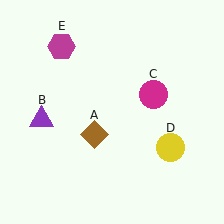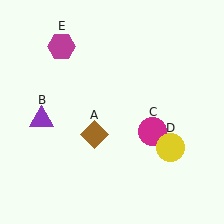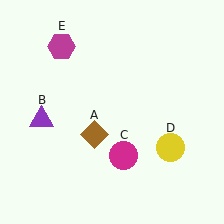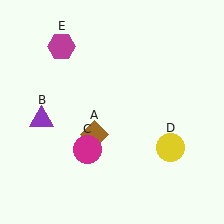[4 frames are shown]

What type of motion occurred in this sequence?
The magenta circle (object C) rotated clockwise around the center of the scene.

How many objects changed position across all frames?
1 object changed position: magenta circle (object C).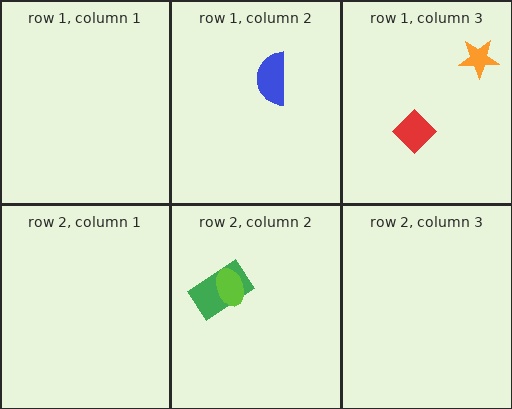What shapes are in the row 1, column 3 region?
The red diamond, the orange star.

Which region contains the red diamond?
The row 1, column 3 region.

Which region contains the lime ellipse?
The row 2, column 2 region.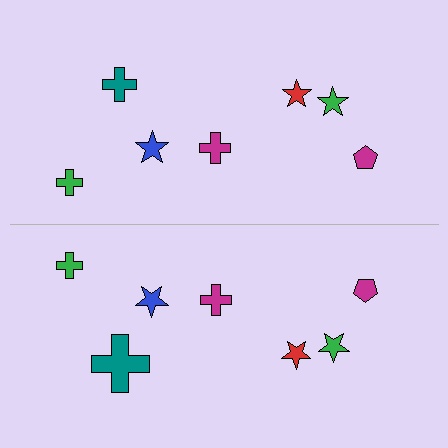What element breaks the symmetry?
The teal cross on the bottom side has a different size than its mirror counterpart.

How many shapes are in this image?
There are 14 shapes in this image.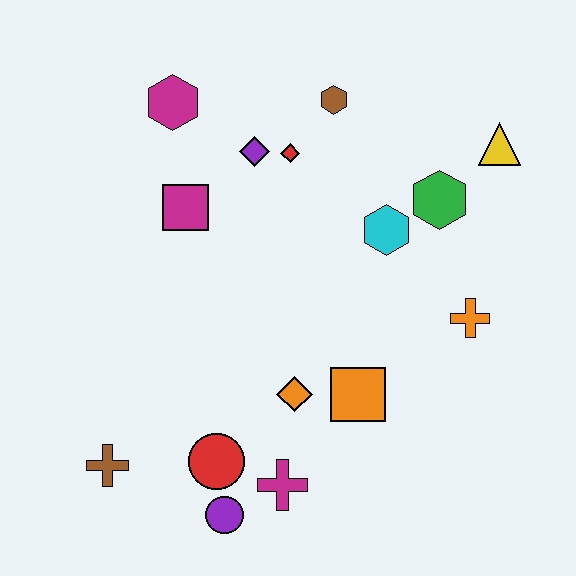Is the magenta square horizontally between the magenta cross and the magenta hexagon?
Yes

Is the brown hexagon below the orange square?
No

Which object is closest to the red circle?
The purple circle is closest to the red circle.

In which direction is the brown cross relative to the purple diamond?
The brown cross is below the purple diamond.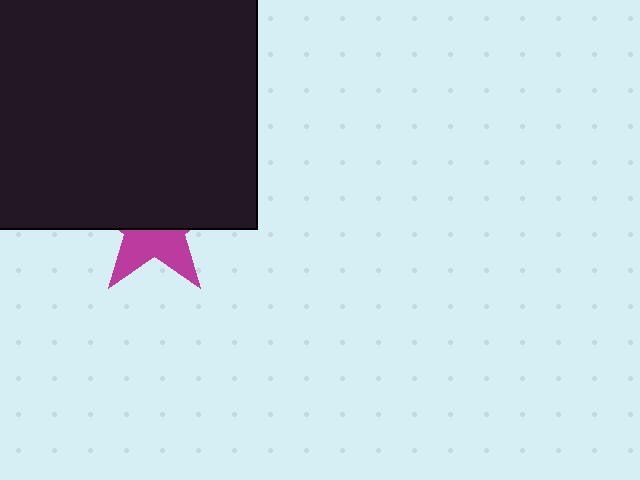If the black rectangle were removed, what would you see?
You would see the complete magenta star.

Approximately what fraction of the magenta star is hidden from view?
Roughly 60% of the magenta star is hidden behind the black rectangle.